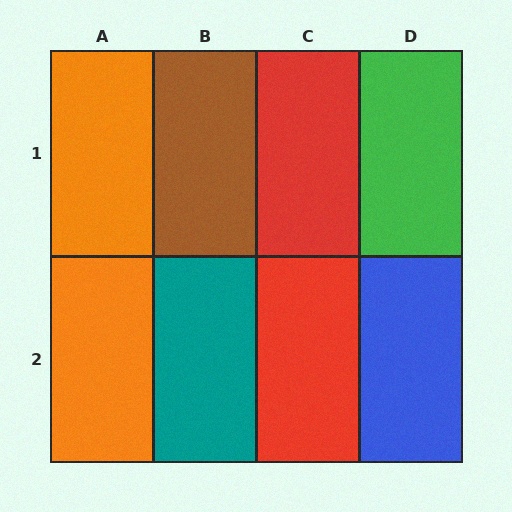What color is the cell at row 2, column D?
Blue.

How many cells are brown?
1 cell is brown.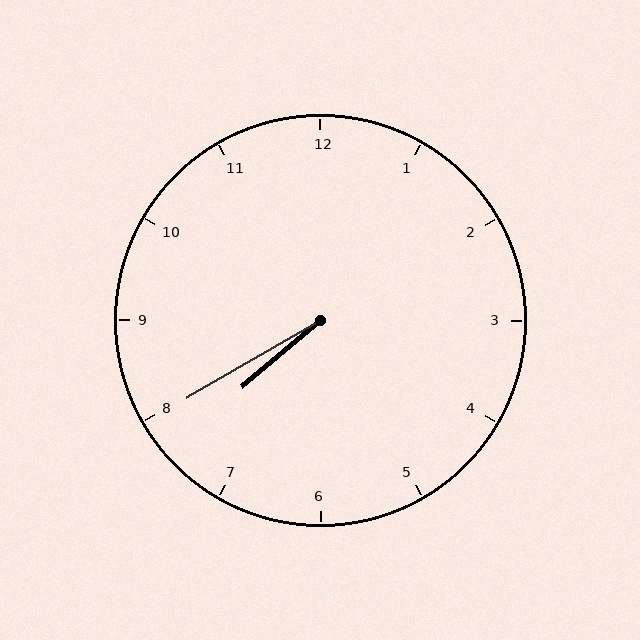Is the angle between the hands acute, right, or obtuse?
It is acute.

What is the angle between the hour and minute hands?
Approximately 10 degrees.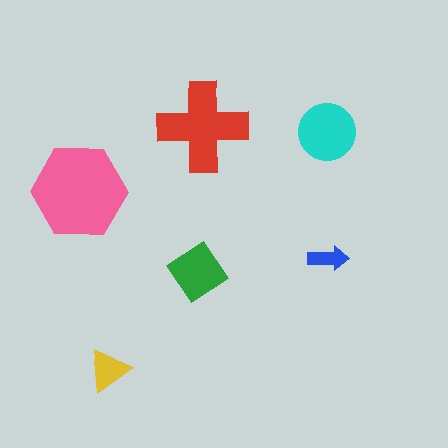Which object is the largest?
The pink hexagon.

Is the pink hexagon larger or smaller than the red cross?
Larger.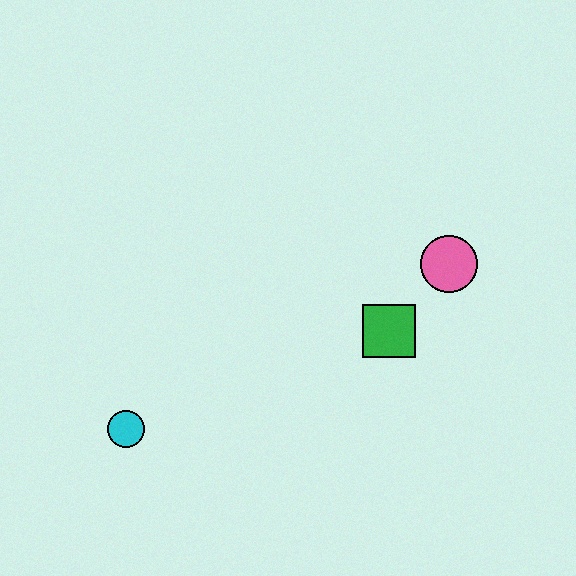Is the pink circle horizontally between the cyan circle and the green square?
No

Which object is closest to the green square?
The pink circle is closest to the green square.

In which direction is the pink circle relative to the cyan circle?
The pink circle is to the right of the cyan circle.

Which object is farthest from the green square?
The cyan circle is farthest from the green square.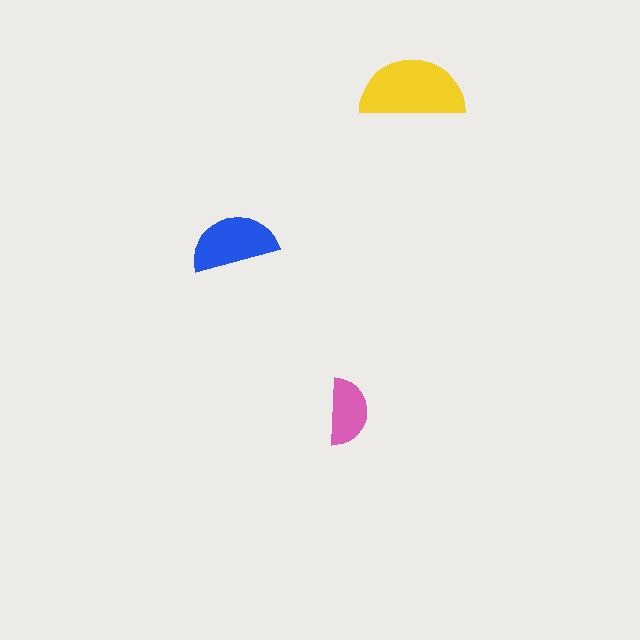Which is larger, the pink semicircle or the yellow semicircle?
The yellow one.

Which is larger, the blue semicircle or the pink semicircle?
The blue one.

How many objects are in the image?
There are 3 objects in the image.